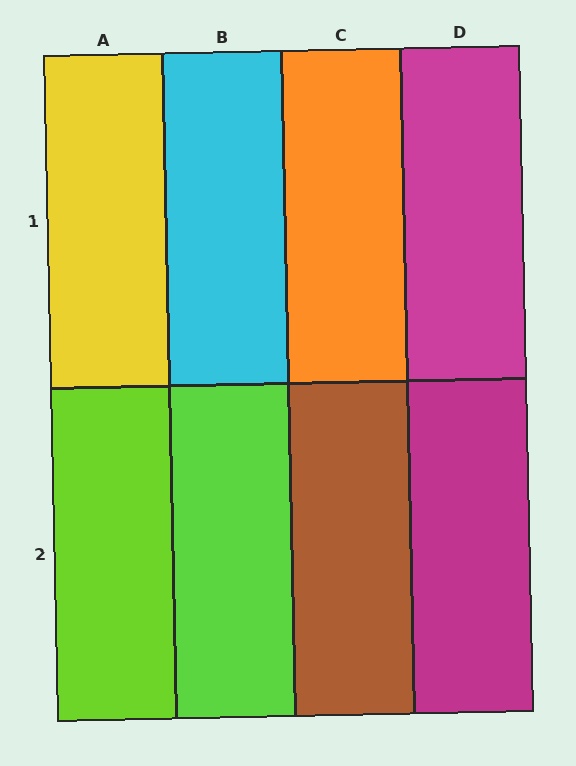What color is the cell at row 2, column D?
Magenta.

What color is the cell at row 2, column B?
Lime.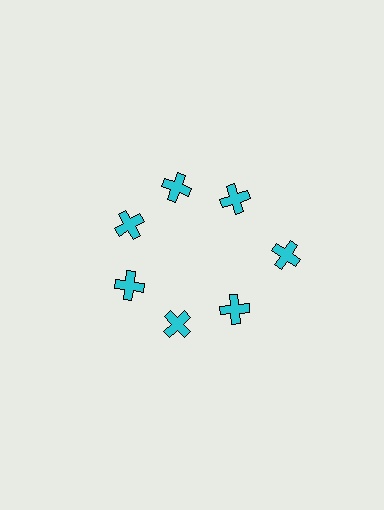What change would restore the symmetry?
The symmetry would be restored by moving it inward, back onto the ring so that all 7 crosses sit at equal angles and equal distance from the center.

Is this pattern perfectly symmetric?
No. The 7 cyan crosses are arranged in a ring, but one element near the 3 o'clock position is pushed outward from the center, breaking the 7-fold rotational symmetry.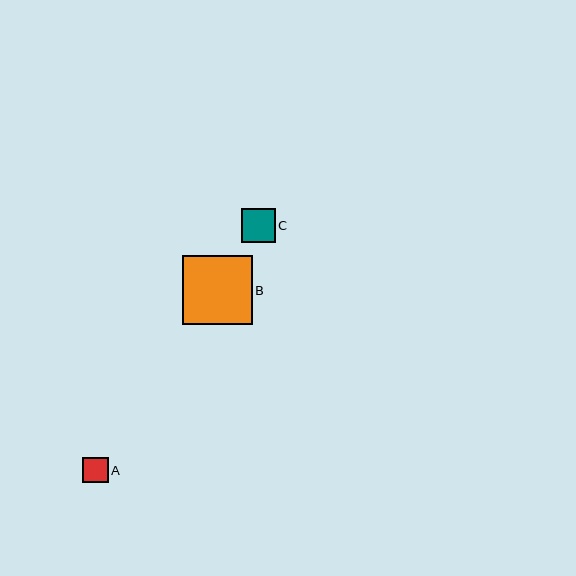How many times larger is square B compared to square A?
Square B is approximately 2.7 times the size of square A.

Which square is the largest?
Square B is the largest with a size of approximately 69 pixels.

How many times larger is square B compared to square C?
Square B is approximately 2.0 times the size of square C.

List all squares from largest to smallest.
From largest to smallest: B, C, A.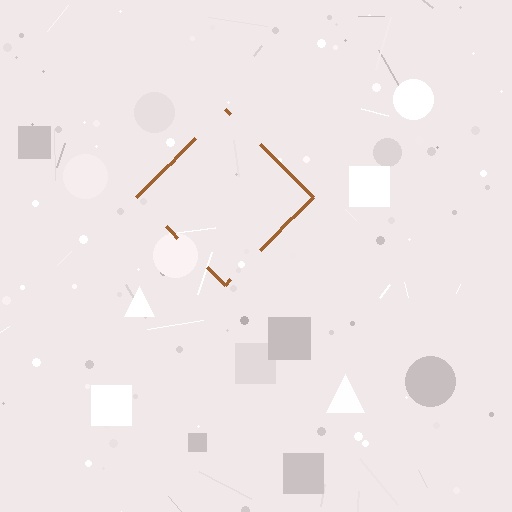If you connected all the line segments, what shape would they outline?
They would outline a diamond.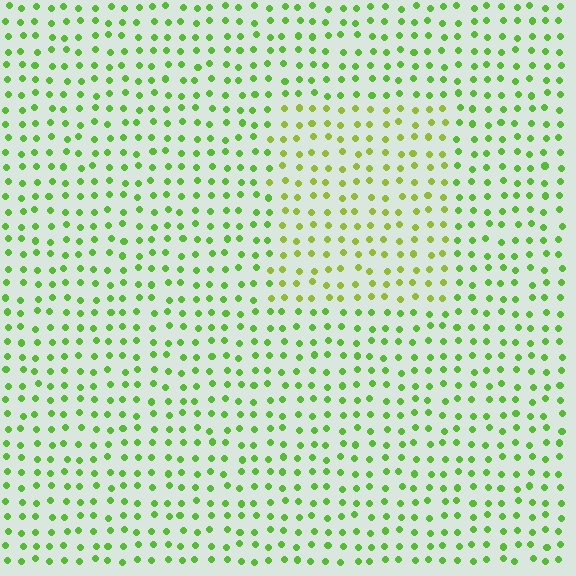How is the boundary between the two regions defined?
The boundary is defined purely by a slight shift in hue (about 27 degrees). Spacing, size, and orientation are identical on both sides.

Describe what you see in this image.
The image is filled with small lime elements in a uniform arrangement. A rectangle-shaped region is visible where the elements are tinted to a slightly different hue, forming a subtle color boundary.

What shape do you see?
I see a rectangle.